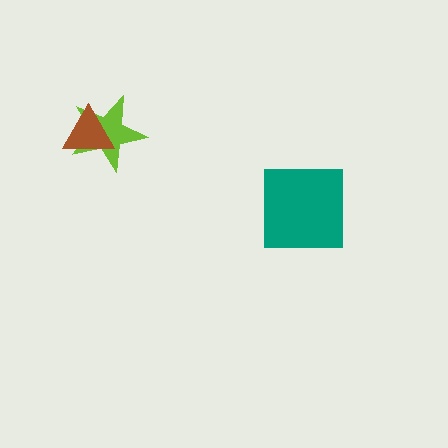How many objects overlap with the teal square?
0 objects overlap with the teal square.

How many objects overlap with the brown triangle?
1 object overlaps with the brown triangle.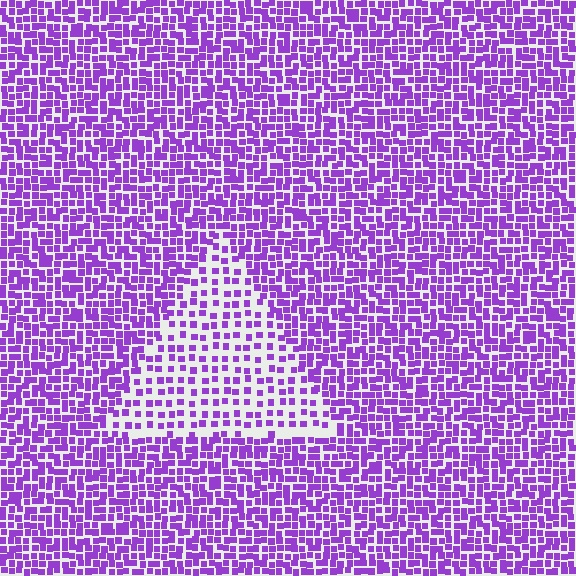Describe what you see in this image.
The image contains small purple elements arranged at two different densities. A triangle-shaped region is visible where the elements are less densely packed than the surrounding area.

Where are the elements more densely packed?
The elements are more densely packed outside the triangle boundary.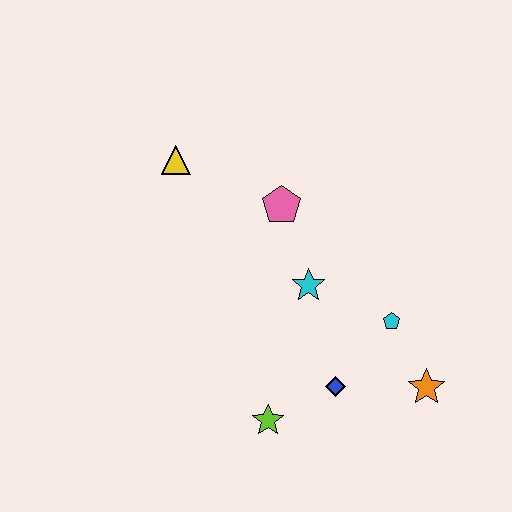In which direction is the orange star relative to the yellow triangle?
The orange star is to the right of the yellow triangle.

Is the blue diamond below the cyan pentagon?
Yes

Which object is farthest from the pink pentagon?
The orange star is farthest from the pink pentagon.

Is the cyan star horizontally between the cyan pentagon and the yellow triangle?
Yes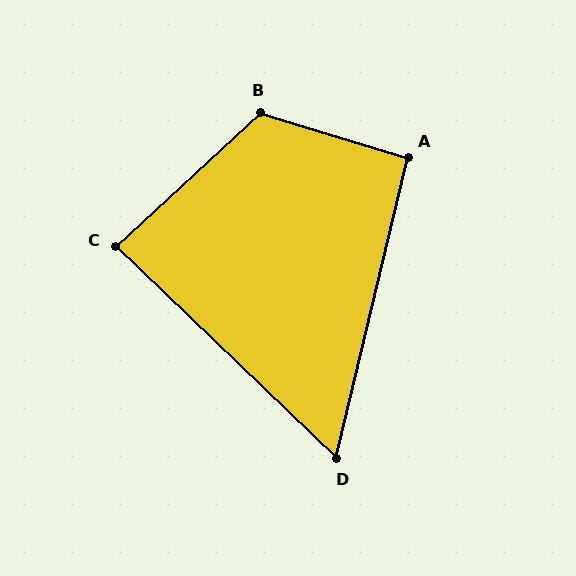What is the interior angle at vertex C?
Approximately 86 degrees (approximately right).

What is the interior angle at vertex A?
Approximately 94 degrees (approximately right).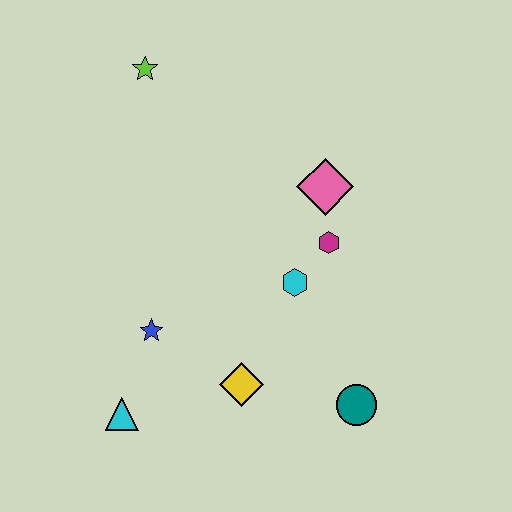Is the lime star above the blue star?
Yes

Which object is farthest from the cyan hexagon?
The lime star is farthest from the cyan hexagon.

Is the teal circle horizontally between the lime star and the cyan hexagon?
No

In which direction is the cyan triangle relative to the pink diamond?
The cyan triangle is below the pink diamond.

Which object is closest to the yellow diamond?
The blue star is closest to the yellow diamond.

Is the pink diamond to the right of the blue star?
Yes